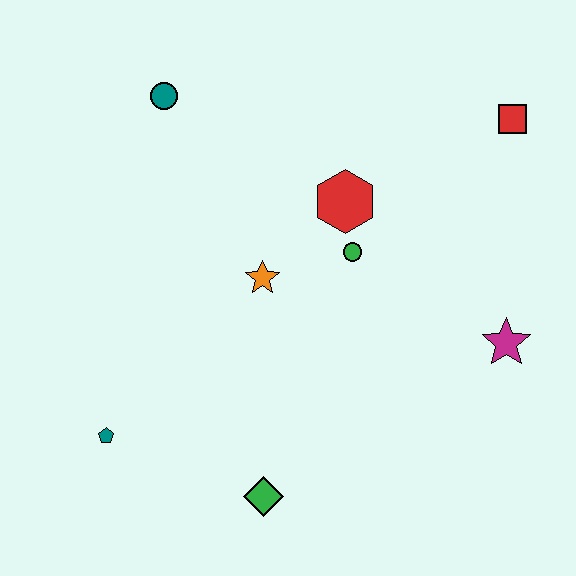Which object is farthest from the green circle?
The teal pentagon is farthest from the green circle.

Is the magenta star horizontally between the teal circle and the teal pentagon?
No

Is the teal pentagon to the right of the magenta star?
No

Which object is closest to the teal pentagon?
The green diamond is closest to the teal pentagon.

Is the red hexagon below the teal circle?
Yes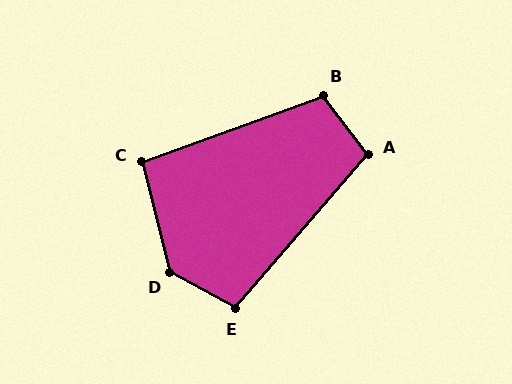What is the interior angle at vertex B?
Approximately 107 degrees (obtuse).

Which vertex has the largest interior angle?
D, at approximately 132 degrees.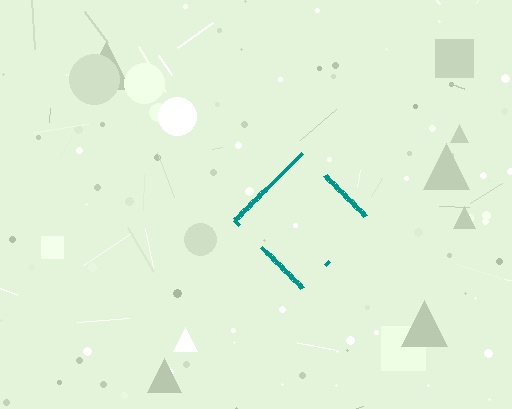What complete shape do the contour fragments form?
The contour fragments form a diamond.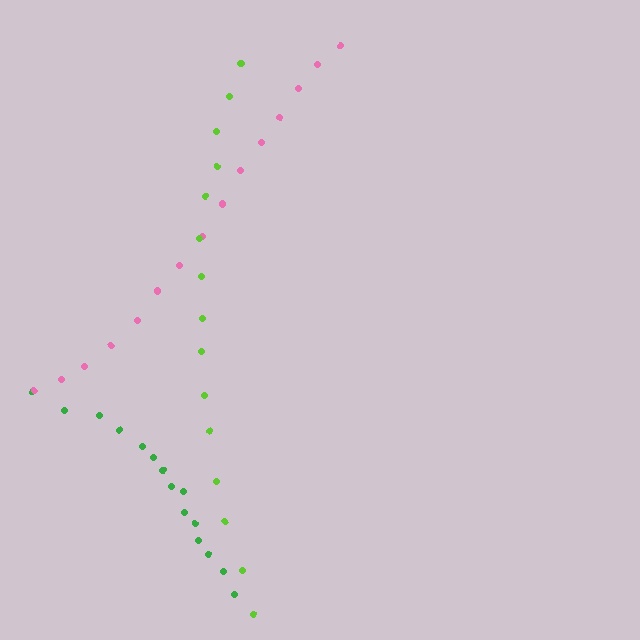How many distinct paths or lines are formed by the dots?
There are 3 distinct paths.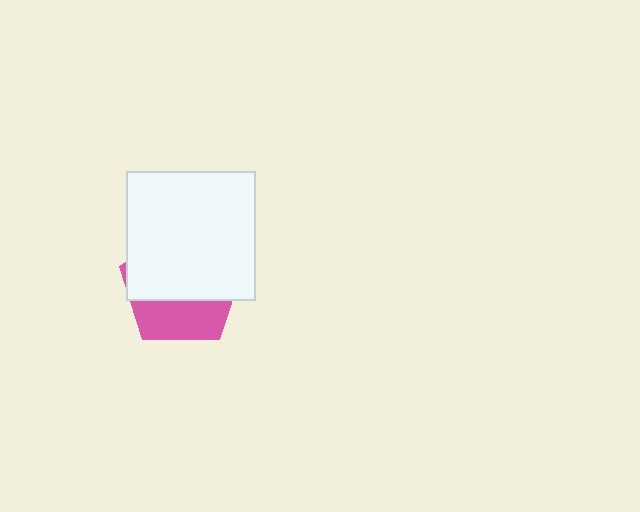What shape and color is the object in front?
The object in front is a white square.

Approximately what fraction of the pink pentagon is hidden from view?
Roughly 66% of the pink pentagon is hidden behind the white square.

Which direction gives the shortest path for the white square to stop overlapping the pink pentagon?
Moving up gives the shortest separation.